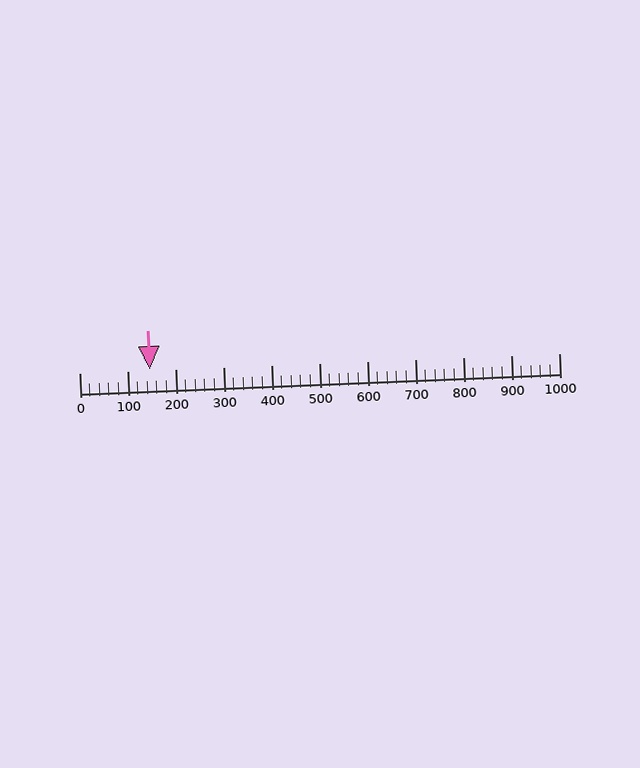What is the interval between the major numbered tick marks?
The major tick marks are spaced 100 units apart.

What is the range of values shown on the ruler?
The ruler shows values from 0 to 1000.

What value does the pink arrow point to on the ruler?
The pink arrow points to approximately 148.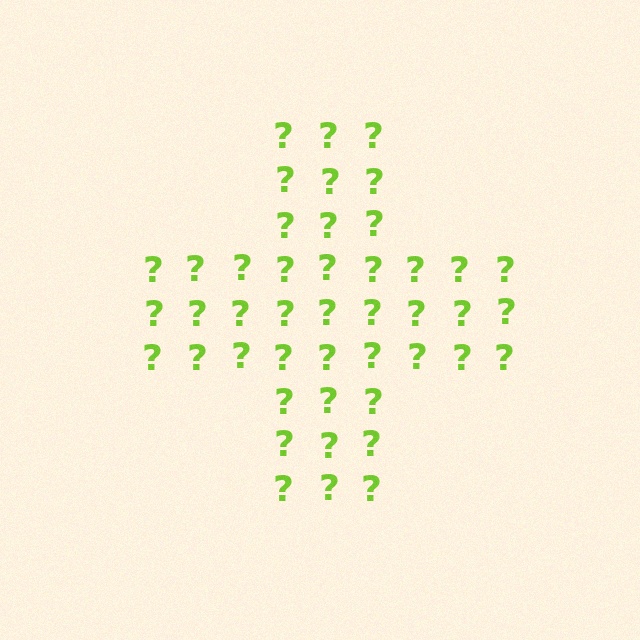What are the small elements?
The small elements are question marks.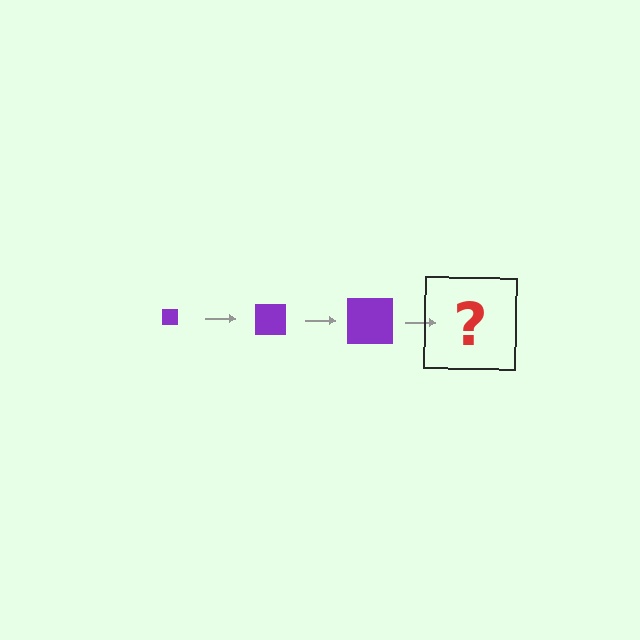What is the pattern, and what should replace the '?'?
The pattern is that the square gets progressively larger each step. The '?' should be a purple square, larger than the previous one.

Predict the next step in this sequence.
The next step is a purple square, larger than the previous one.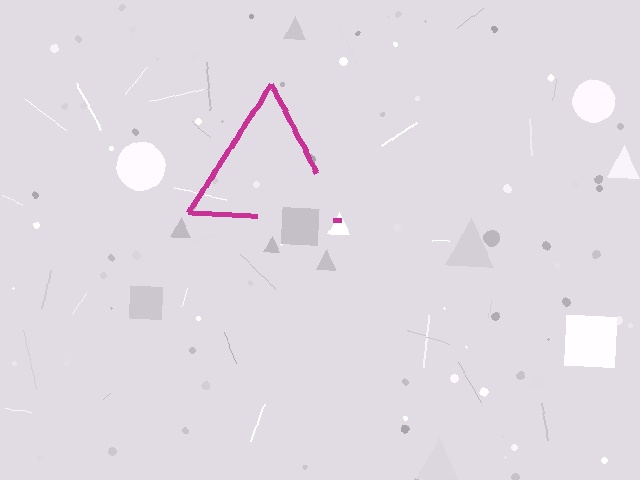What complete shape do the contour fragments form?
The contour fragments form a triangle.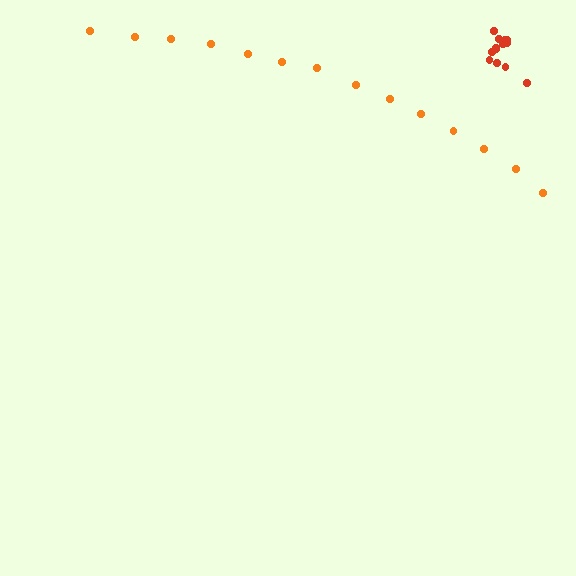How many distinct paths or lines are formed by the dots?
There are 2 distinct paths.